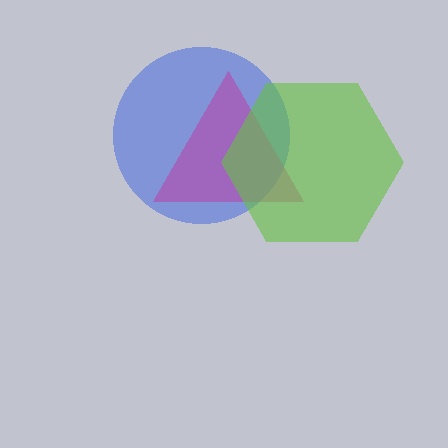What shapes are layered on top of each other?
The layered shapes are: a blue circle, a magenta triangle, a lime hexagon.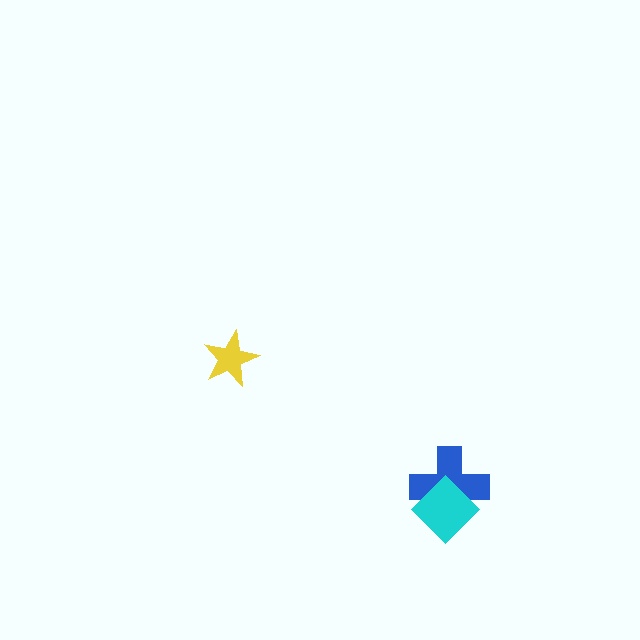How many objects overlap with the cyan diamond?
1 object overlaps with the cyan diamond.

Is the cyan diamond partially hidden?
No, no other shape covers it.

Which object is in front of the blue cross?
The cyan diamond is in front of the blue cross.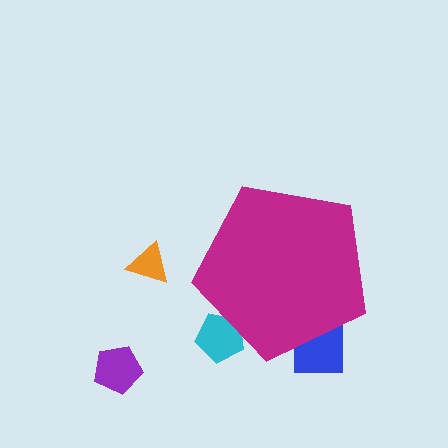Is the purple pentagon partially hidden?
No, the purple pentagon is fully visible.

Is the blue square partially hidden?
Yes, the blue square is partially hidden behind the magenta pentagon.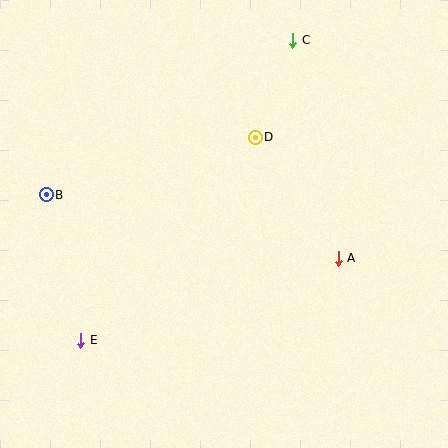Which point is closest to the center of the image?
Point D at (255, 137) is closest to the center.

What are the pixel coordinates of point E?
Point E is at (81, 340).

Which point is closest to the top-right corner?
Point C is closest to the top-right corner.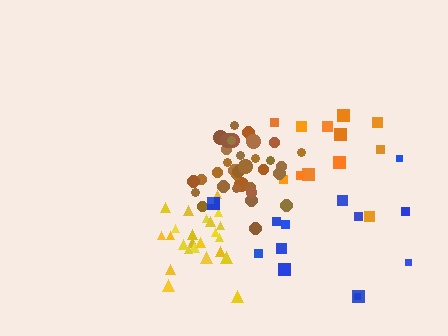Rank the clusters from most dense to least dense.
brown, yellow, orange, blue.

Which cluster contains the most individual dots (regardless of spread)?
Brown (35).